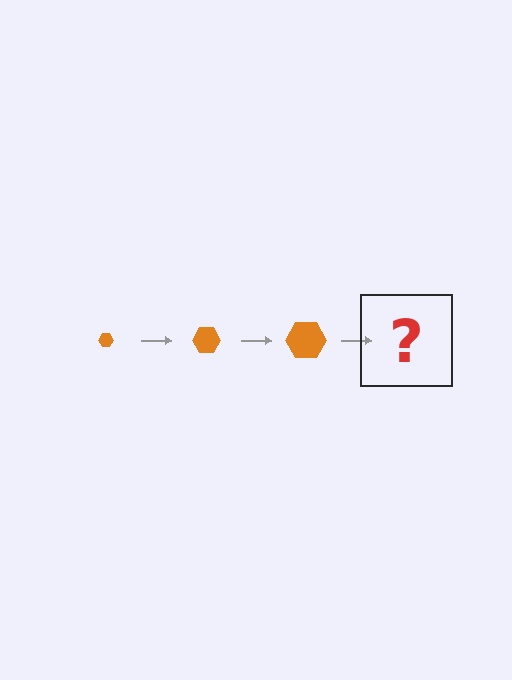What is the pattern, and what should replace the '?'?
The pattern is that the hexagon gets progressively larger each step. The '?' should be an orange hexagon, larger than the previous one.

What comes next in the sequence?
The next element should be an orange hexagon, larger than the previous one.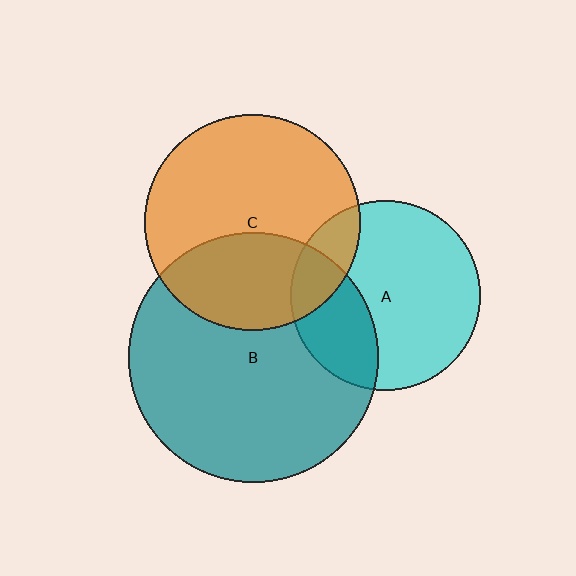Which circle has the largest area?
Circle B (teal).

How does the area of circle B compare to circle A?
Approximately 1.7 times.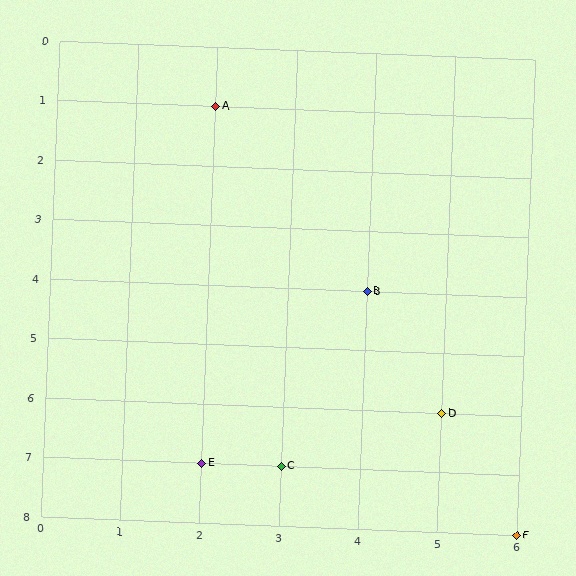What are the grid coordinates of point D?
Point D is at grid coordinates (5, 6).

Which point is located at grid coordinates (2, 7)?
Point E is at (2, 7).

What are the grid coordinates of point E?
Point E is at grid coordinates (2, 7).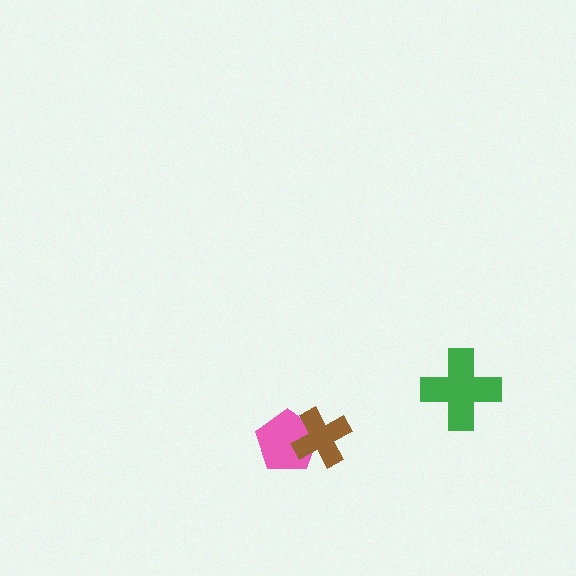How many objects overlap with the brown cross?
1 object overlaps with the brown cross.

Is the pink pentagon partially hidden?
Yes, it is partially covered by another shape.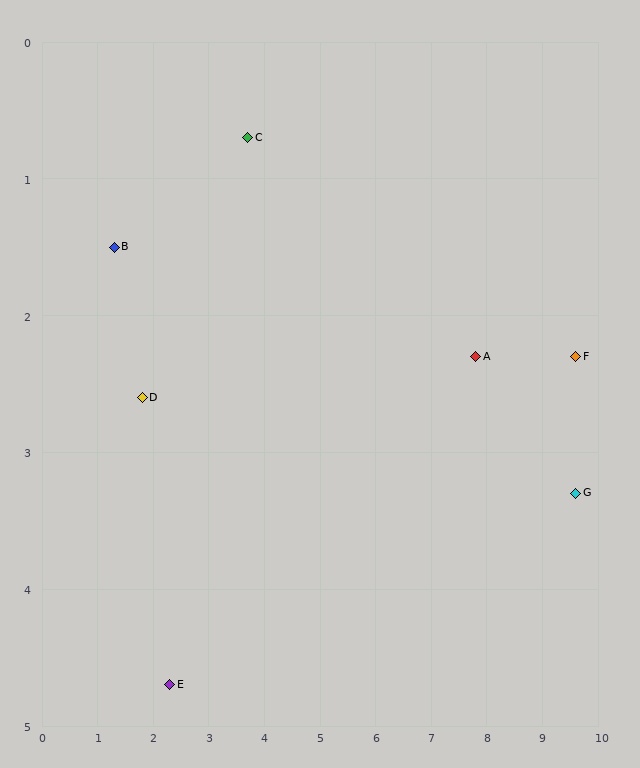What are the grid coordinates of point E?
Point E is at approximately (2.3, 4.7).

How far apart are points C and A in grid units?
Points C and A are about 4.4 grid units apart.